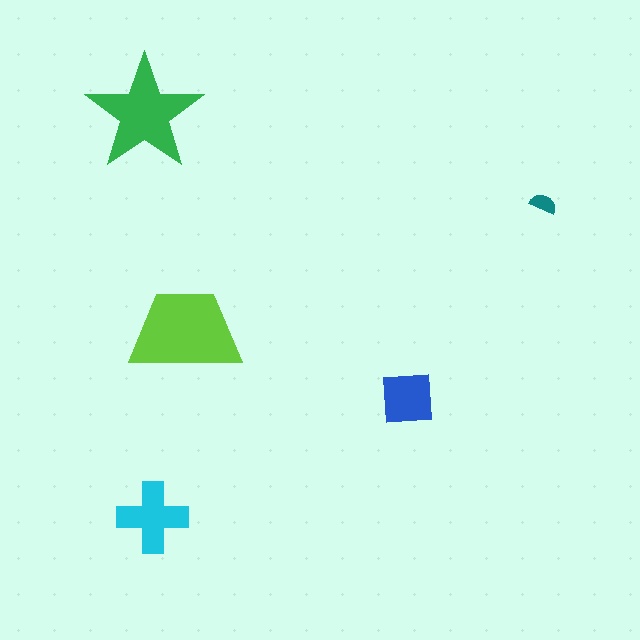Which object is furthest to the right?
The teal semicircle is rightmost.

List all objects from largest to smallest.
The lime trapezoid, the green star, the cyan cross, the blue square, the teal semicircle.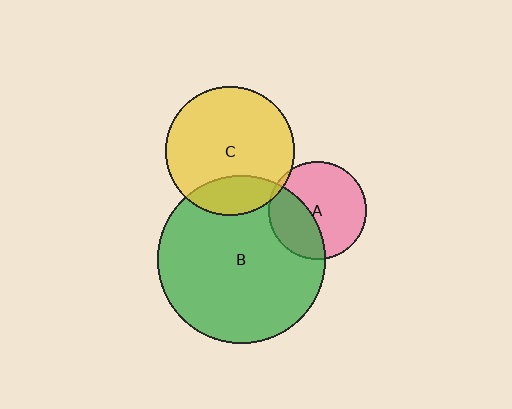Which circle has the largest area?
Circle B (green).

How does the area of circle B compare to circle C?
Approximately 1.7 times.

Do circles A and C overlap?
Yes.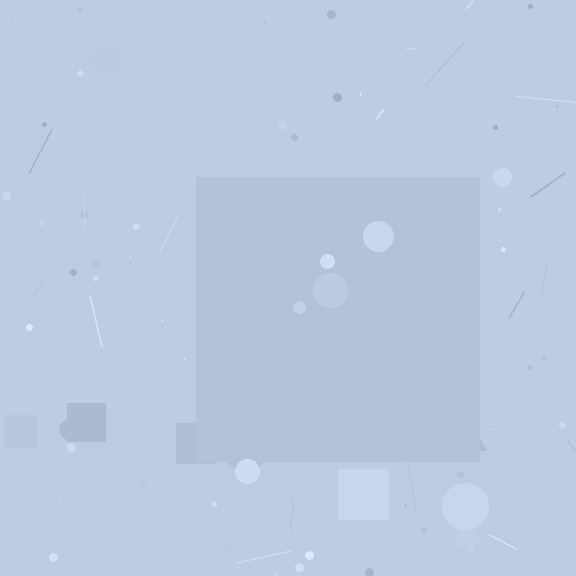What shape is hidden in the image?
A square is hidden in the image.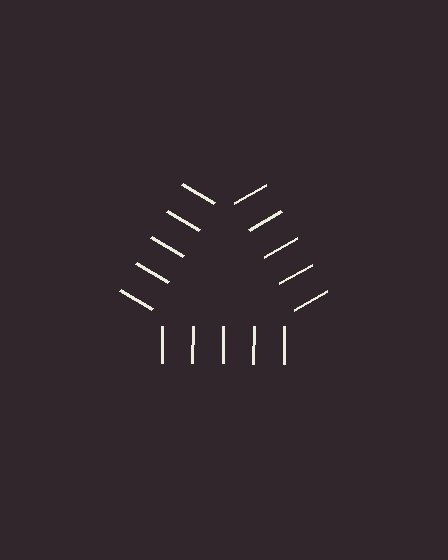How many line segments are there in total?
15 — 5 along each of the 3 edges.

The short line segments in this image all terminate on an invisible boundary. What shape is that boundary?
An illusory triangle — the line segments terminate on its edges but no continuous stroke is drawn.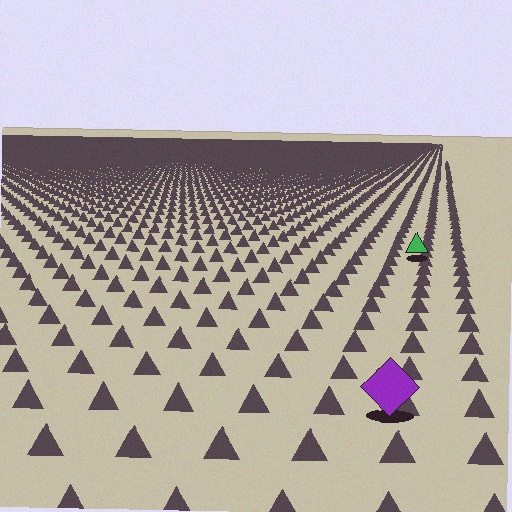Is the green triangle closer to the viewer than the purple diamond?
No. The purple diamond is closer — you can tell from the texture gradient: the ground texture is coarser near it.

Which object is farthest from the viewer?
The green triangle is farthest from the viewer. It appears smaller and the ground texture around it is denser.